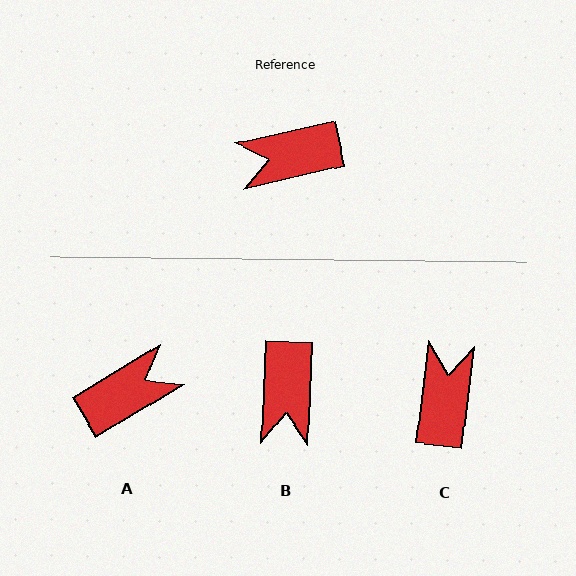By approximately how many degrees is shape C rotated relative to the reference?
Approximately 110 degrees clockwise.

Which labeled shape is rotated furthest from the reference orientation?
A, about 162 degrees away.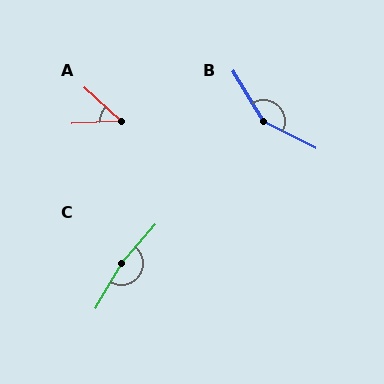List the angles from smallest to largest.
A (45°), B (148°), C (169°).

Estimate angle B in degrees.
Approximately 148 degrees.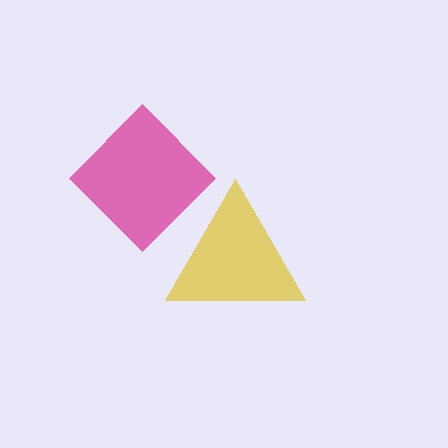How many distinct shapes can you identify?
There are 2 distinct shapes: a yellow triangle, a magenta diamond.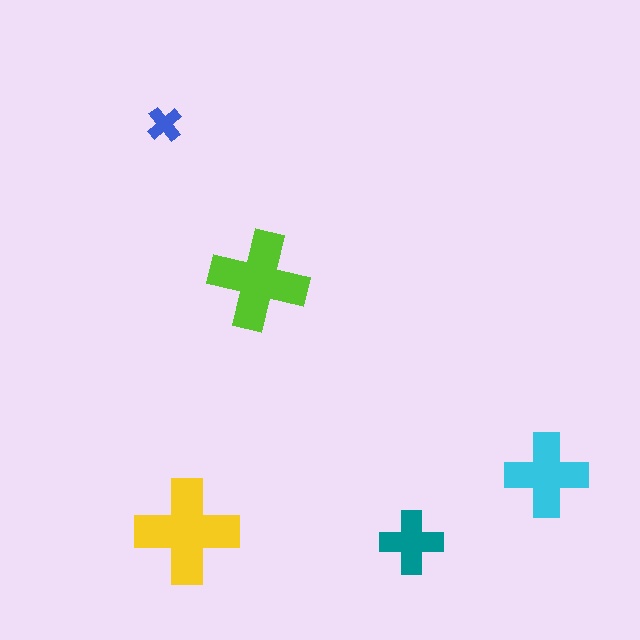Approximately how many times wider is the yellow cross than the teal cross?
About 1.5 times wider.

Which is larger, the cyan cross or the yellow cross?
The yellow one.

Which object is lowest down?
The teal cross is bottommost.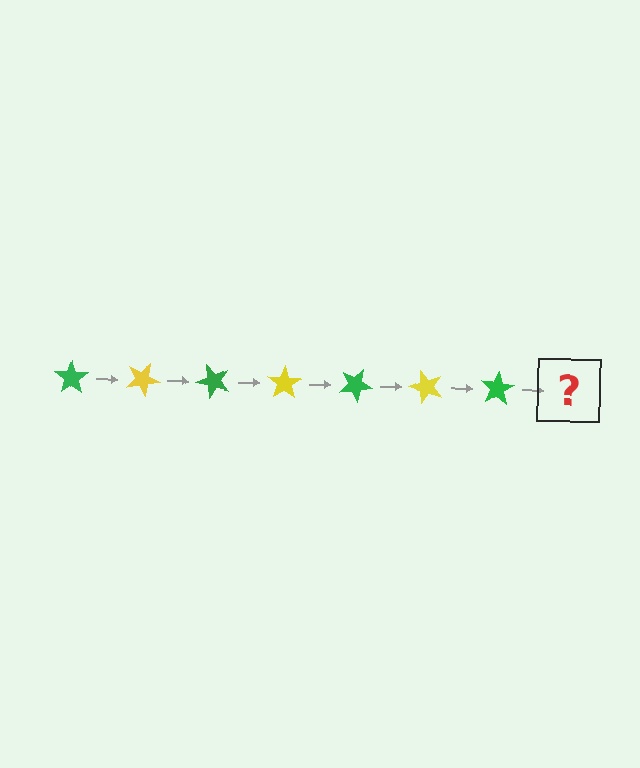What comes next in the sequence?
The next element should be a yellow star, rotated 175 degrees from the start.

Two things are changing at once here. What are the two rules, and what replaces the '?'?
The two rules are that it rotates 25 degrees each step and the color cycles through green and yellow. The '?' should be a yellow star, rotated 175 degrees from the start.